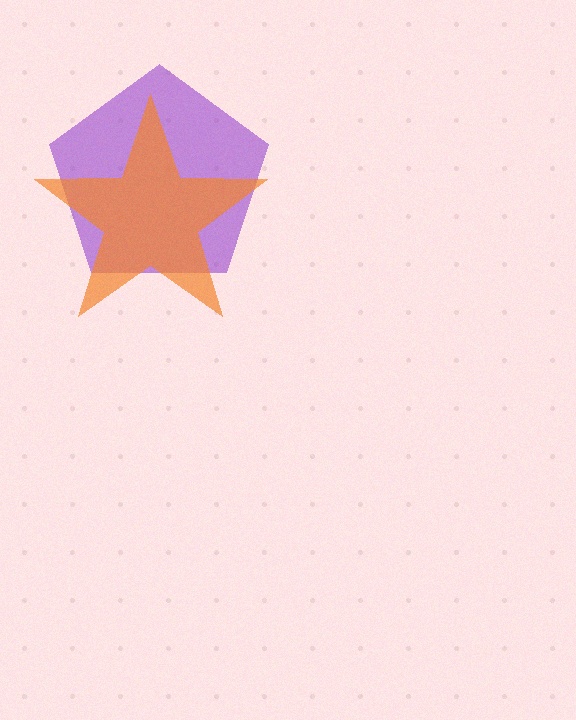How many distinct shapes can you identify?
There are 2 distinct shapes: a purple pentagon, an orange star.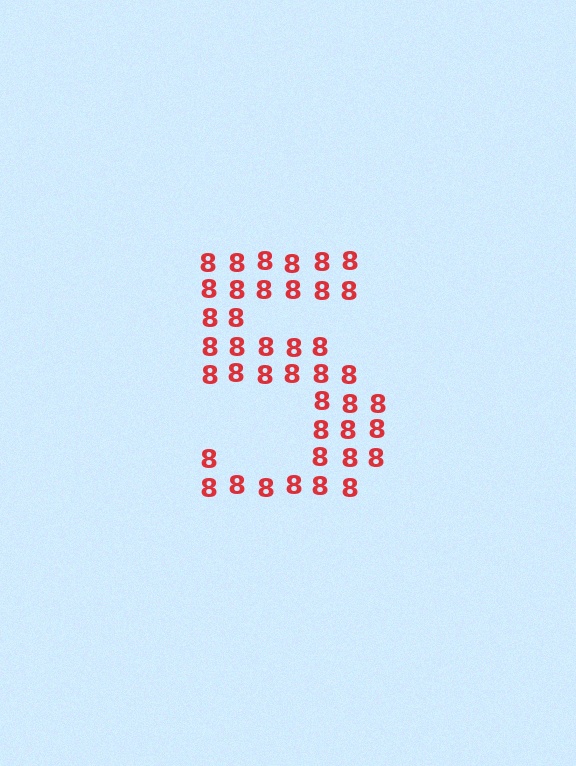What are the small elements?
The small elements are digit 8's.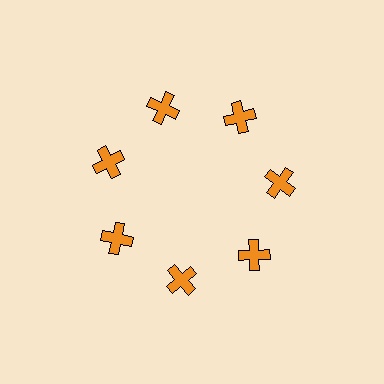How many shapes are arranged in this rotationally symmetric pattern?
There are 7 shapes, arranged in 7 groups of 1.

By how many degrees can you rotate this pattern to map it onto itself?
The pattern maps onto itself every 51 degrees of rotation.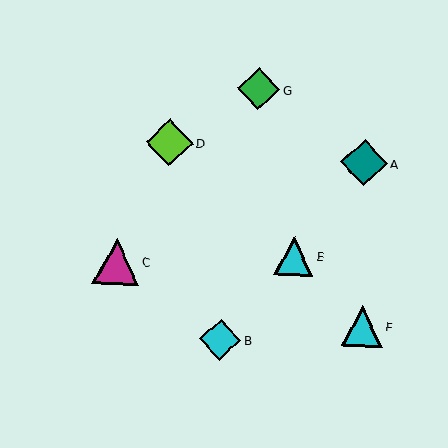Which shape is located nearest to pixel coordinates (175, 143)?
The lime diamond (labeled D) at (169, 143) is nearest to that location.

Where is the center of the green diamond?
The center of the green diamond is at (259, 89).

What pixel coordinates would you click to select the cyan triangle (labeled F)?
Click at (362, 326) to select the cyan triangle F.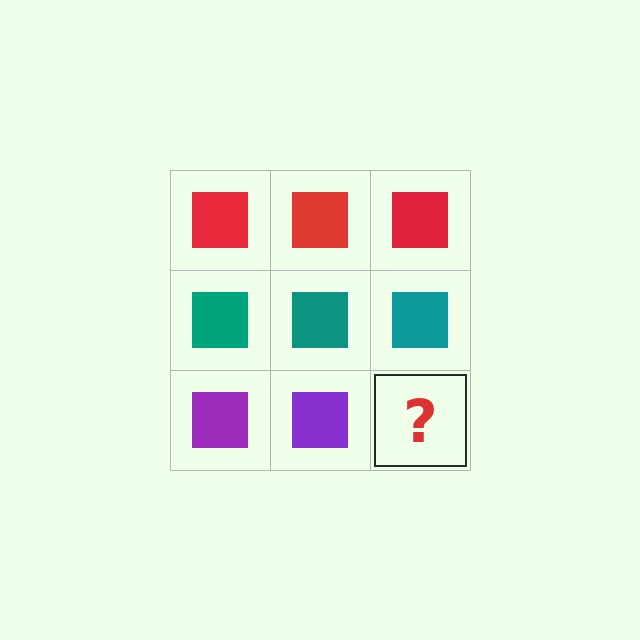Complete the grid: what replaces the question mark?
The question mark should be replaced with a purple square.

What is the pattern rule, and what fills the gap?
The rule is that each row has a consistent color. The gap should be filled with a purple square.